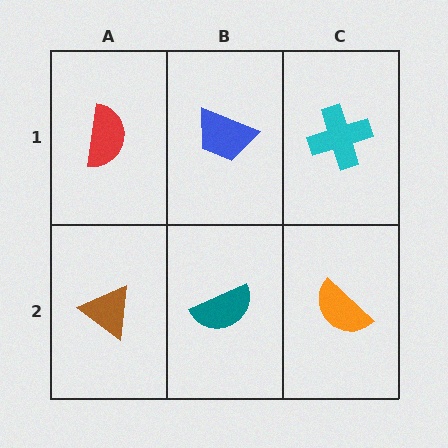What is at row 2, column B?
A teal semicircle.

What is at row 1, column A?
A red semicircle.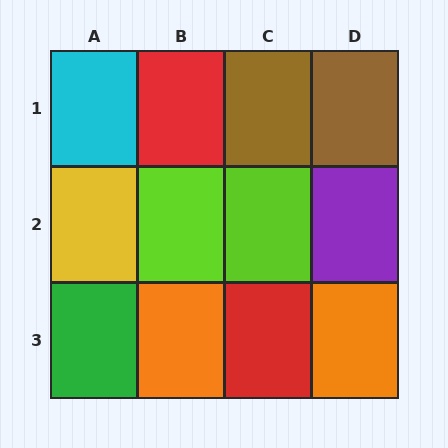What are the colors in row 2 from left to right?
Yellow, lime, lime, purple.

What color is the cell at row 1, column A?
Cyan.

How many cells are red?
2 cells are red.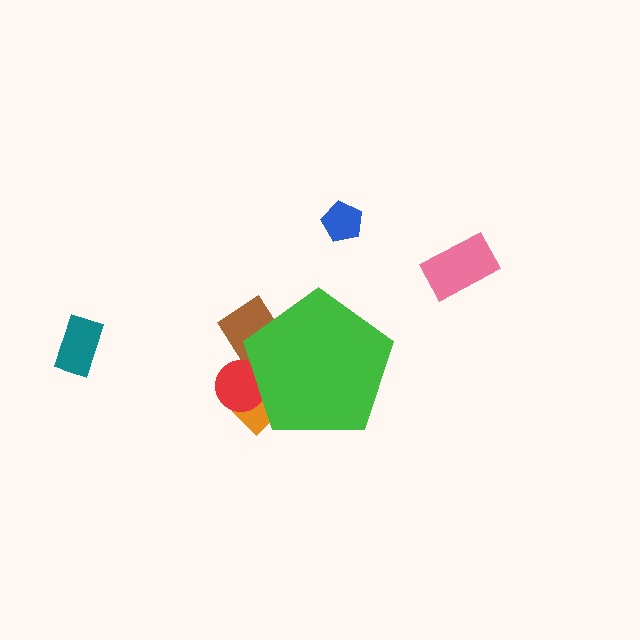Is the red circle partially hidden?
Yes, the red circle is partially hidden behind the green pentagon.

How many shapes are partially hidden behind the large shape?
3 shapes are partially hidden.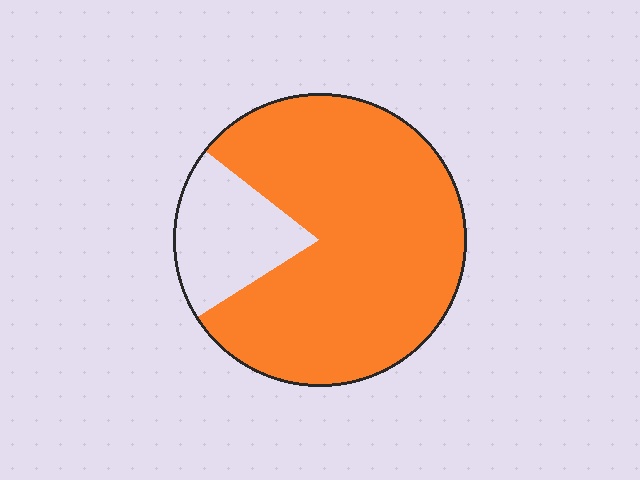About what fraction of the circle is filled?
About four fifths (4/5).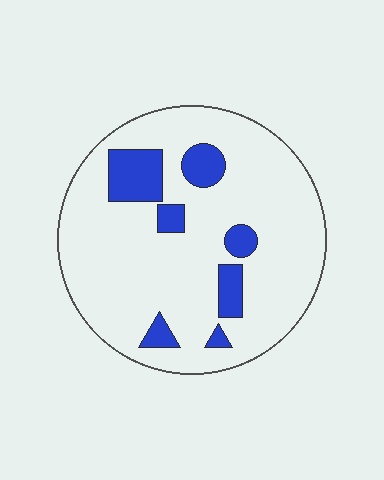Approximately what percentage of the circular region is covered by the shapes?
Approximately 15%.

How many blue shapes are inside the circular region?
7.